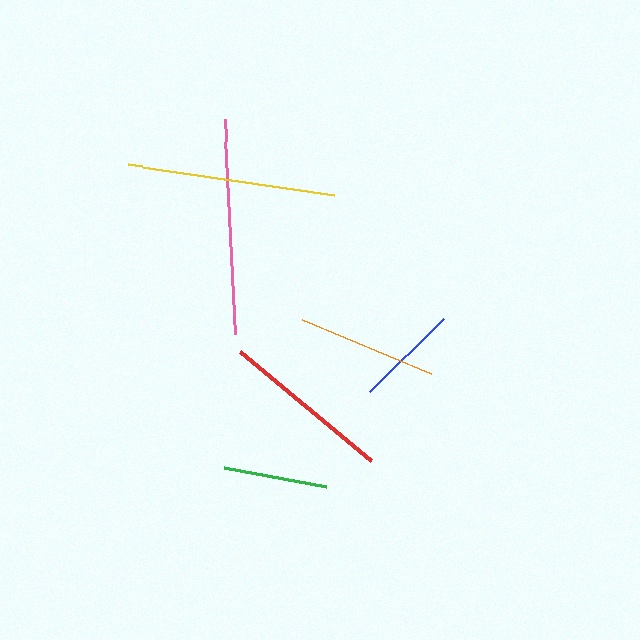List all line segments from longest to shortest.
From longest to shortest: pink, yellow, red, orange, blue, green.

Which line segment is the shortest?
The green line is the shortest at approximately 103 pixels.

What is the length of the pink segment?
The pink segment is approximately 215 pixels long.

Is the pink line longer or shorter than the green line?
The pink line is longer than the green line.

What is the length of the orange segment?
The orange segment is approximately 140 pixels long.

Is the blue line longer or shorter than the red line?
The red line is longer than the blue line.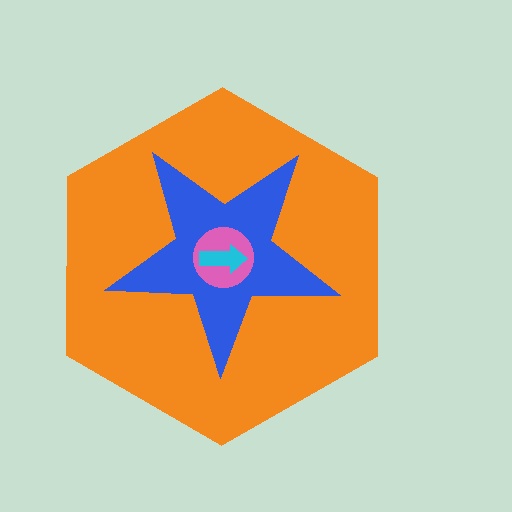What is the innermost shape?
The cyan arrow.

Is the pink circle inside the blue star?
Yes.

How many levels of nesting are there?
4.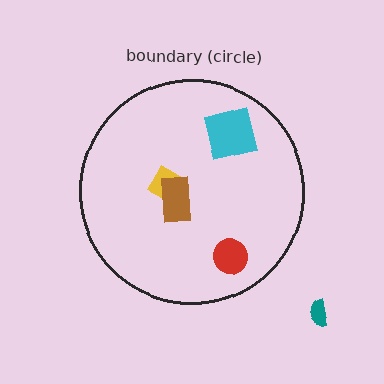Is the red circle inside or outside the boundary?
Inside.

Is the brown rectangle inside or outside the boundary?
Inside.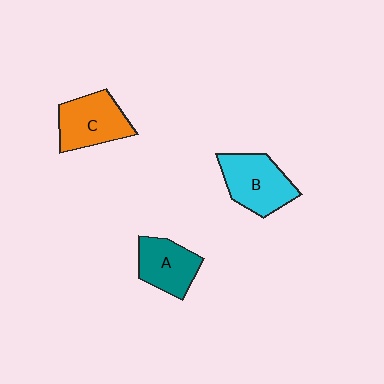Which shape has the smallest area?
Shape A (teal).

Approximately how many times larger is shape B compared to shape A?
Approximately 1.2 times.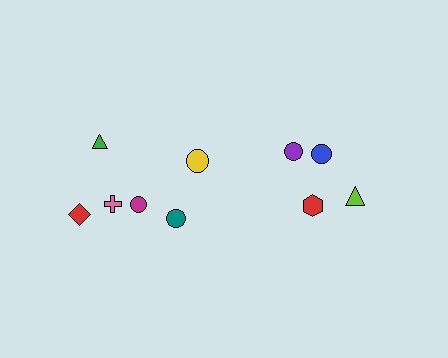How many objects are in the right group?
There are 4 objects.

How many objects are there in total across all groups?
There are 10 objects.